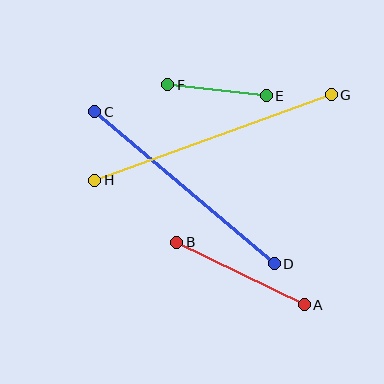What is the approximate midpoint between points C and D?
The midpoint is at approximately (184, 188) pixels.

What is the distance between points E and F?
The distance is approximately 99 pixels.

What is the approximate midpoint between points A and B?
The midpoint is at approximately (240, 274) pixels.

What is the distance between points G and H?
The distance is approximately 251 pixels.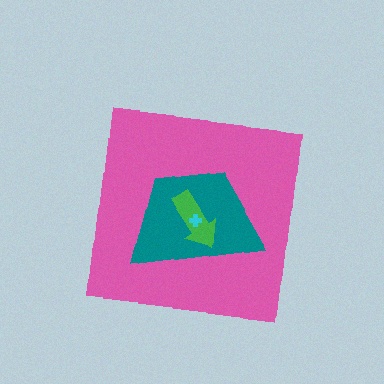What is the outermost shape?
The pink square.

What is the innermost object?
The cyan cross.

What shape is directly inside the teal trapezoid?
The green arrow.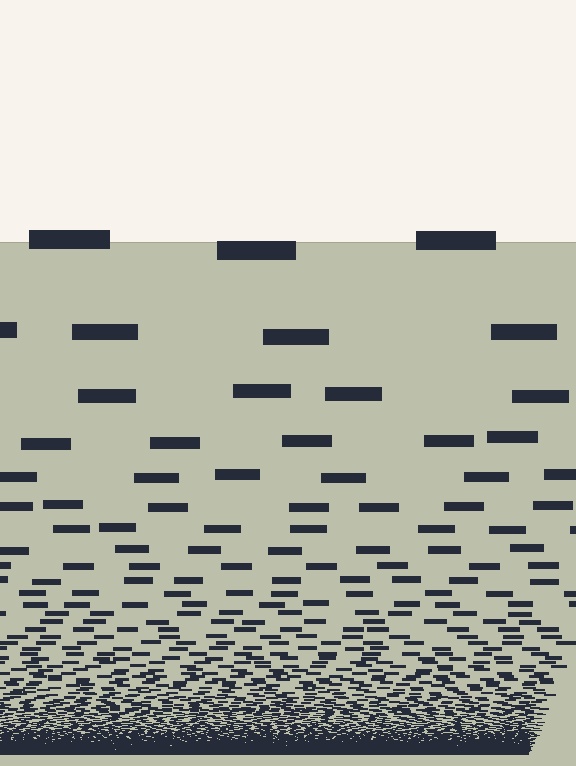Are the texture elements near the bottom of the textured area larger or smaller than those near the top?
Smaller. The gradient is inverted — elements near the bottom are smaller and denser.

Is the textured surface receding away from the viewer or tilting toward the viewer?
The surface appears to tilt toward the viewer. Texture elements get larger and sparser toward the top.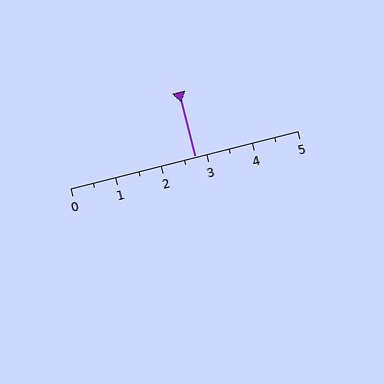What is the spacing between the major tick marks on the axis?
The major ticks are spaced 1 apart.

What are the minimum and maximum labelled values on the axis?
The axis runs from 0 to 5.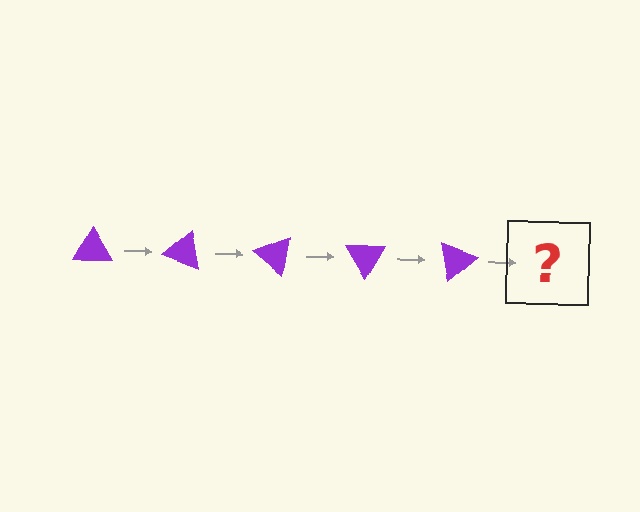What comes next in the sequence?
The next element should be a purple triangle rotated 100 degrees.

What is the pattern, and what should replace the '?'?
The pattern is that the triangle rotates 20 degrees each step. The '?' should be a purple triangle rotated 100 degrees.